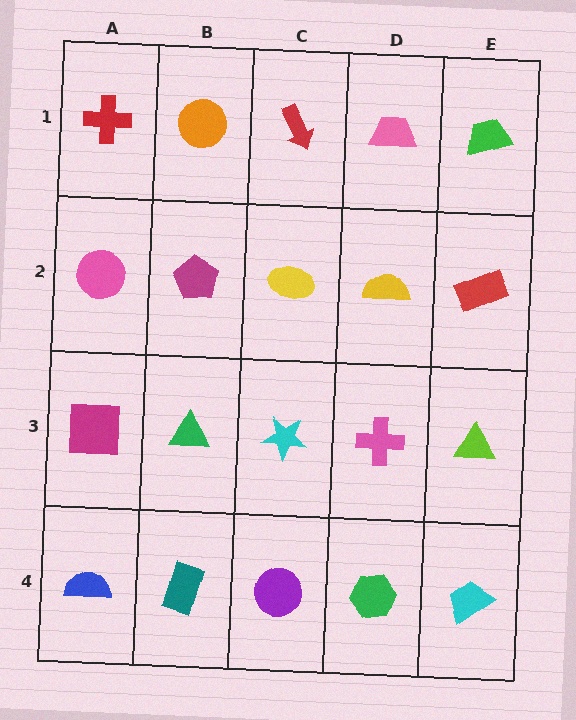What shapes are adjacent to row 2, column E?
A green trapezoid (row 1, column E), a lime triangle (row 3, column E), a yellow semicircle (row 2, column D).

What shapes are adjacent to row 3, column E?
A red rectangle (row 2, column E), a cyan trapezoid (row 4, column E), a pink cross (row 3, column D).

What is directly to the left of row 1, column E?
A pink trapezoid.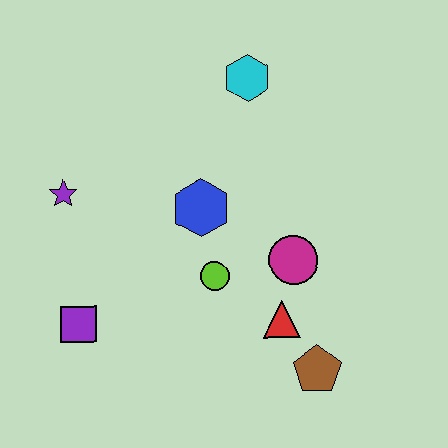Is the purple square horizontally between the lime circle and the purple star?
Yes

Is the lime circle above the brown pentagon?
Yes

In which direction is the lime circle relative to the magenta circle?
The lime circle is to the left of the magenta circle.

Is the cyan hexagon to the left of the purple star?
No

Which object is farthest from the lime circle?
The cyan hexagon is farthest from the lime circle.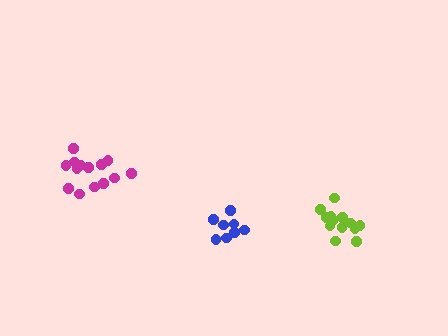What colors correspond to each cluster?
The clusters are colored: lime, magenta, blue.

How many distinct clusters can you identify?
There are 3 distinct clusters.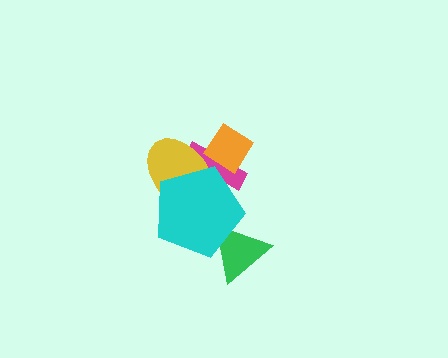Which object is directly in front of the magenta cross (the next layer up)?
The orange diamond is directly in front of the magenta cross.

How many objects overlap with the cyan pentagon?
3 objects overlap with the cyan pentagon.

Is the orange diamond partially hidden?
Yes, it is partially covered by another shape.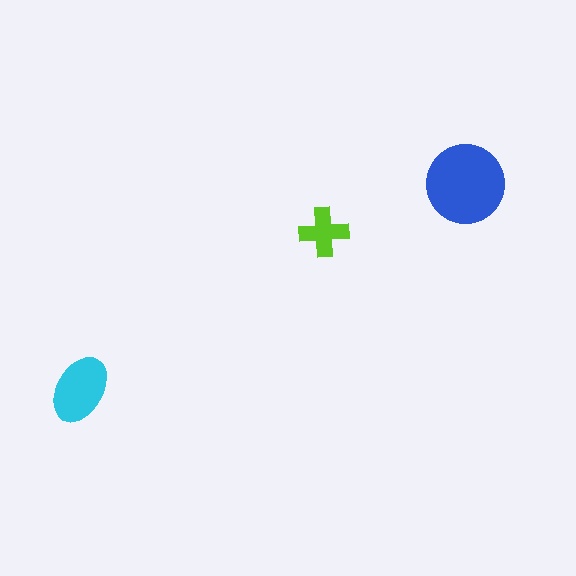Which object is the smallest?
The lime cross.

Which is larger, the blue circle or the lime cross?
The blue circle.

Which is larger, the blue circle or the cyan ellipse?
The blue circle.